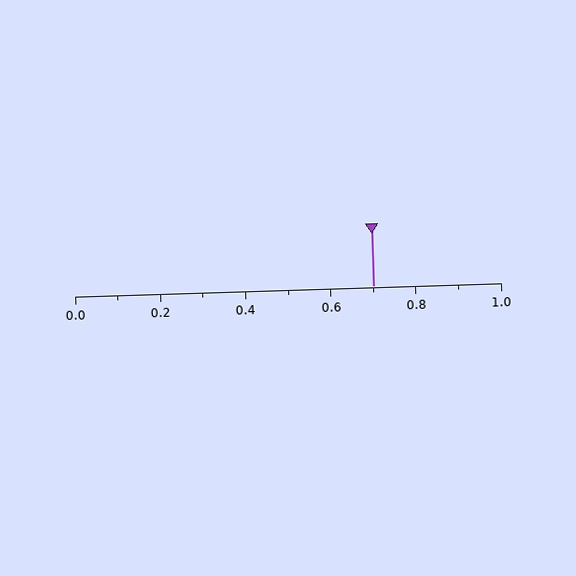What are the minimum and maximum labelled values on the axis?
The axis runs from 0.0 to 1.0.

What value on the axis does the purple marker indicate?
The marker indicates approximately 0.7.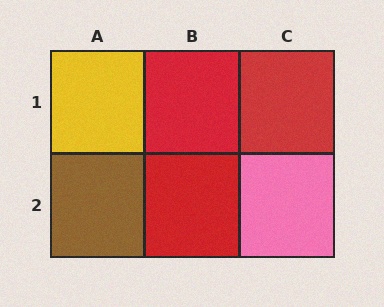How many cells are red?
3 cells are red.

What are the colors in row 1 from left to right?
Yellow, red, red.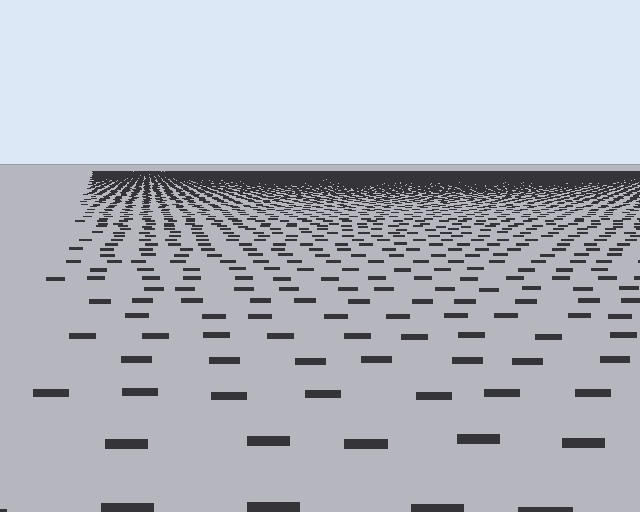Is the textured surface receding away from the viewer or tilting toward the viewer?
The surface is receding away from the viewer. Texture elements get smaller and denser toward the top.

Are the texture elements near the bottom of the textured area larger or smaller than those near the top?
Larger. Near the bottom, elements are closer to the viewer and appear at a bigger on-screen size.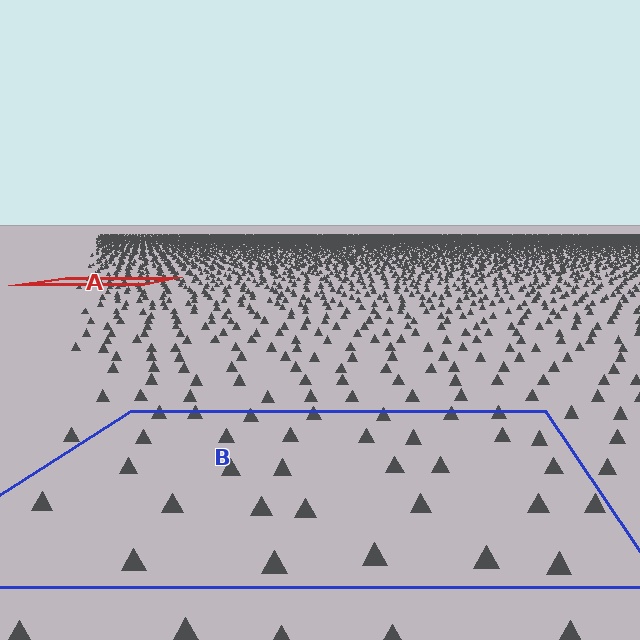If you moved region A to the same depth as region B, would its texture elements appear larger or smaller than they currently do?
They would appear larger. At a closer depth, the same texture elements are projected at a bigger on-screen size.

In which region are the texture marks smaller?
The texture marks are smaller in region A, because it is farther away.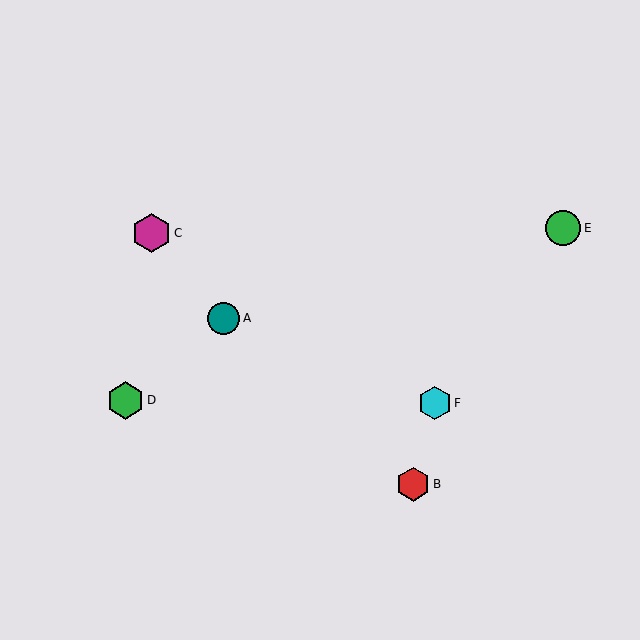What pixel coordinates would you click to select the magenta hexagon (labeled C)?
Click at (152, 233) to select the magenta hexagon C.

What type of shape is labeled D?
Shape D is a green hexagon.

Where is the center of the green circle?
The center of the green circle is at (563, 228).